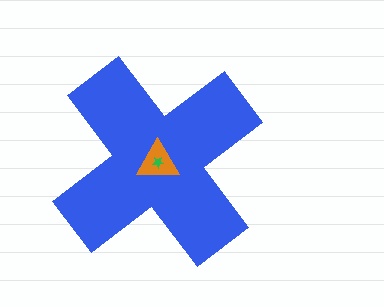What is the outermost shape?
The blue cross.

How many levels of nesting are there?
3.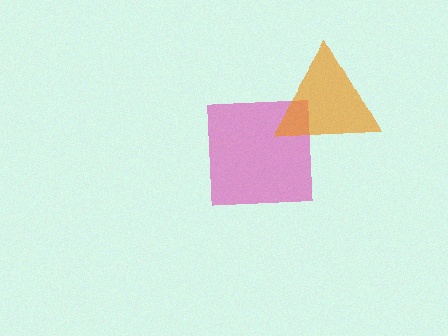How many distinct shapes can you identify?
There are 2 distinct shapes: a pink square, an orange triangle.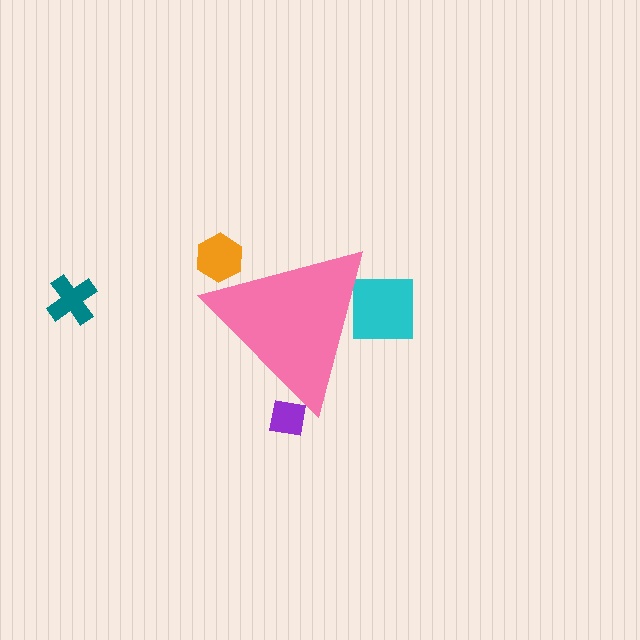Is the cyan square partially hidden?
Yes, the cyan square is partially hidden behind the pink triangle.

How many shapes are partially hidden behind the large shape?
3 shapes are partially hidden.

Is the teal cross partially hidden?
No, the teal cross is fully visible.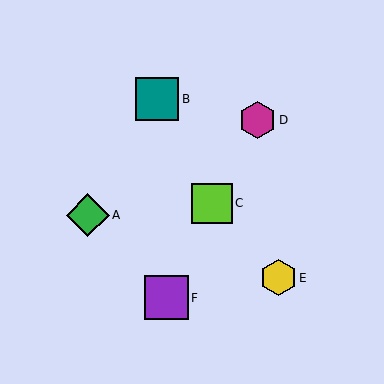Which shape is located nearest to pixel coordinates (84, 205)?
The green diamond (labeled A) at (88, 215) is nearest to that location.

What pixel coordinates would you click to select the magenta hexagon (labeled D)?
Click at (258, 120) to select the magenta hexagon D.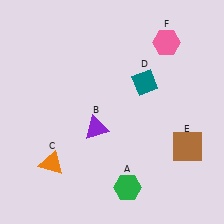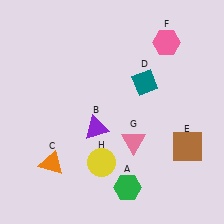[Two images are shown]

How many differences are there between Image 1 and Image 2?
There are 2 differences between the two images.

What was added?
A pink triangle (G), a yellow circle (H) were added in Image 2.